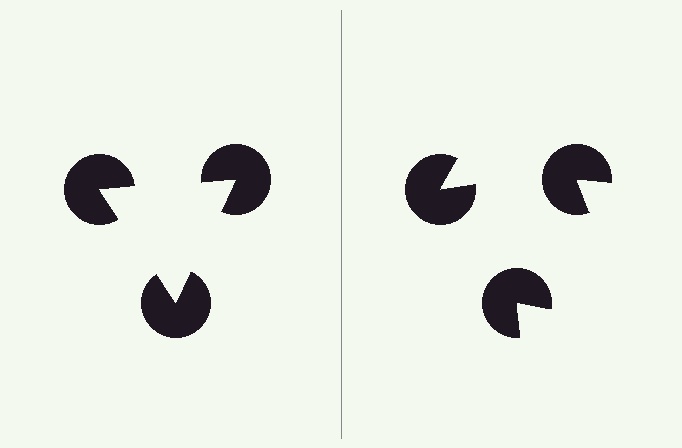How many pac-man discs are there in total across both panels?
6 — 3 on each side.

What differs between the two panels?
The pac-man discs are positioned identically on both sides; only the wedge orientations differ. On the left they align to a triangle; on the right they are misaligned.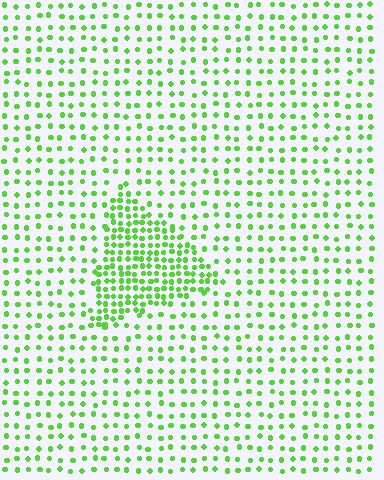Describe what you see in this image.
The image contains small lime elements arranged at two different densities. A triangle-shaped region is visible where the elements are more densely packed than the surrounding area.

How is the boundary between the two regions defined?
The boundary is defined by a change in element density (approximately 2.3x ratio). All elements are the same color, size, and shape.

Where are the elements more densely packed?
The elements are more densely packed inside the triangle boundary.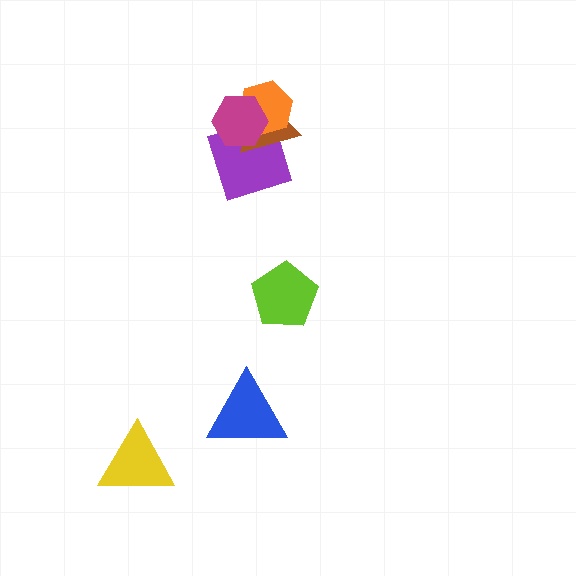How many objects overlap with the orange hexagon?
3 objects overlap with the orange hexagon.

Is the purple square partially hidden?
Yes, it is partially covered by another shape.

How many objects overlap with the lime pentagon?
0 objects overlap with the lime pentagon.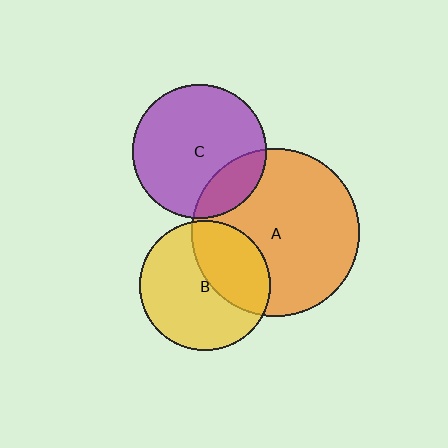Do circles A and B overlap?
Yes.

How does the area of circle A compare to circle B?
Approximately 1.6 times.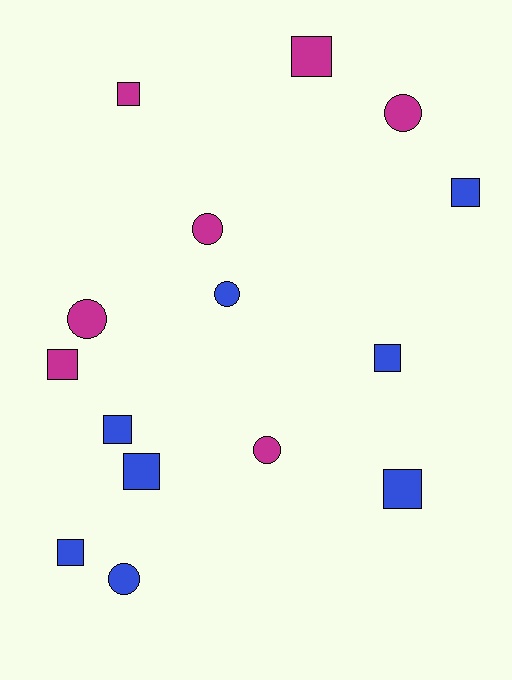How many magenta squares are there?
There are 3 magenta squares.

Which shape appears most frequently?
Square, with 9 objects.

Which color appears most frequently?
Blue, with 8 objects.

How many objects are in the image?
There are 15 objects.